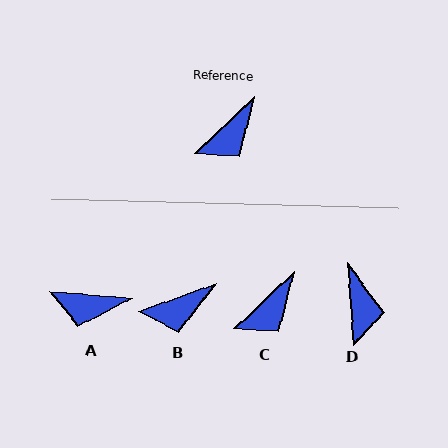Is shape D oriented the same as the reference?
No, it is off by about 51 degrees.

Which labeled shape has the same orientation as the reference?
C.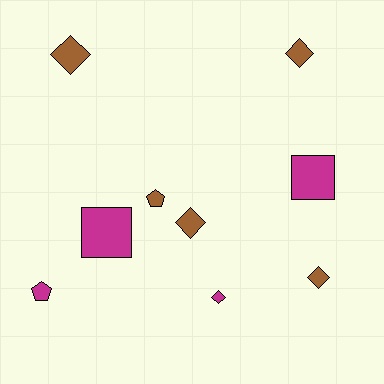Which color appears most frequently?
Brown, with 5 objects.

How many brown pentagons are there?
There is 1 brown pentagon.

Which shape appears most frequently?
Diamond, with 5 objects.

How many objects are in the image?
There are 9 objects.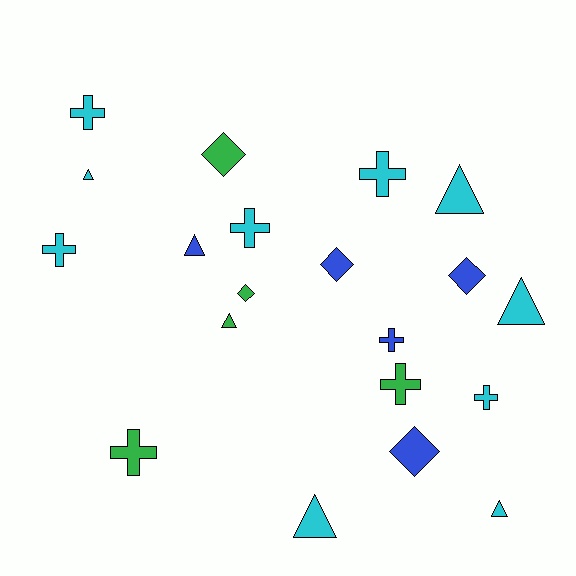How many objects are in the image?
There are 20 objects.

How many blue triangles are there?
There is 1 blue triangle.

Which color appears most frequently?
Cyan, with 10 objects.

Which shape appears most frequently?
Cross, with 8 objects.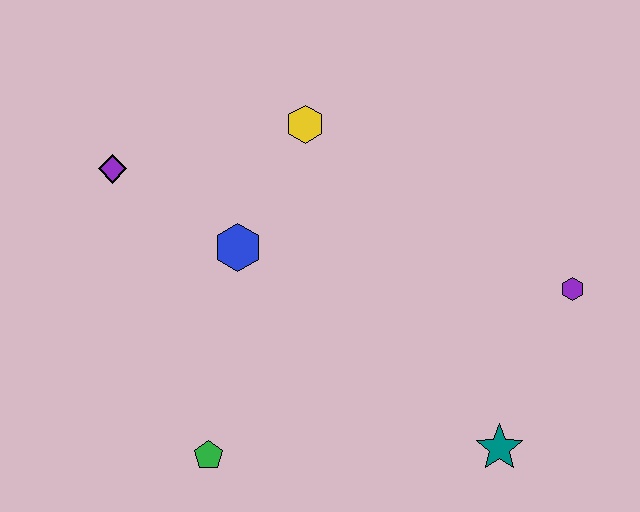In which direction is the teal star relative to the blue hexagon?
The teal star is to the right of the blue hexagon.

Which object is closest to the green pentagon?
The blue hexagon is closest to the green pentagon.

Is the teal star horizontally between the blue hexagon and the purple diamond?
No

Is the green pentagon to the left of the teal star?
Yes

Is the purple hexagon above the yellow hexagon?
No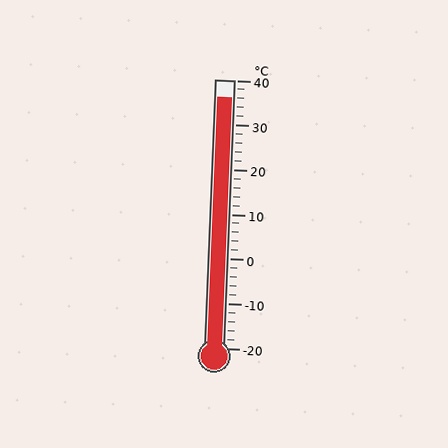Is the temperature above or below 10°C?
The temperature is above 10°C.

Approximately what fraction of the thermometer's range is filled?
The thermometer is filled to approximately 95% of its range.